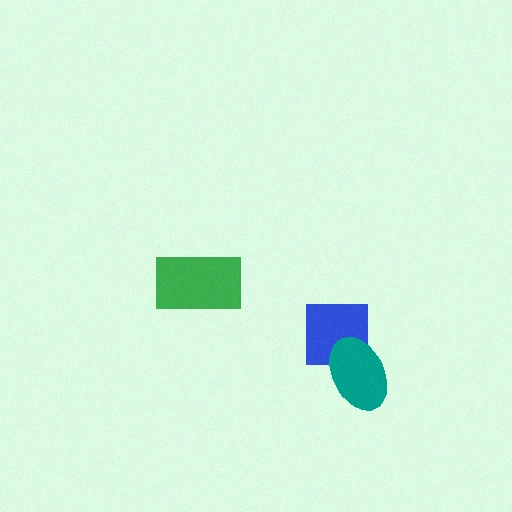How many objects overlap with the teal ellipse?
1 object overlaps with the teal ellipse.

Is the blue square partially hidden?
Yes, it is partially covered by another shape.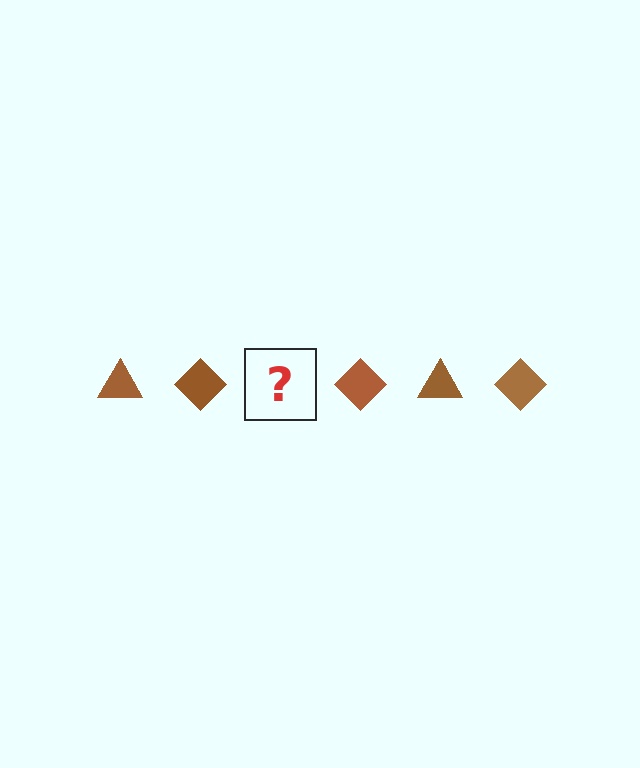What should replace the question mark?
The question mark should be replaced with a brown triangle.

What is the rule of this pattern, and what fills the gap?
The rule is that the pattern cycles through triangle, diamond shapes in brown. The gap should be filled with a brown triangle.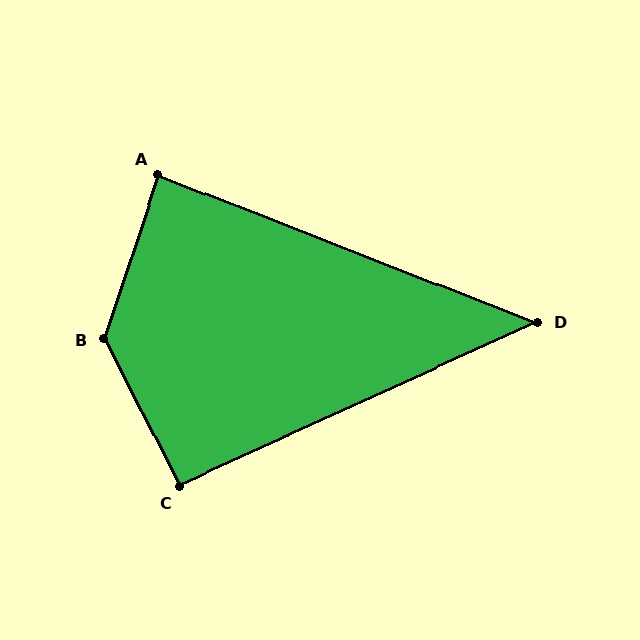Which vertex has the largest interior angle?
B, at approximately 134 degrees.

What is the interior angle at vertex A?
Approximately 87 degrees (approximately right).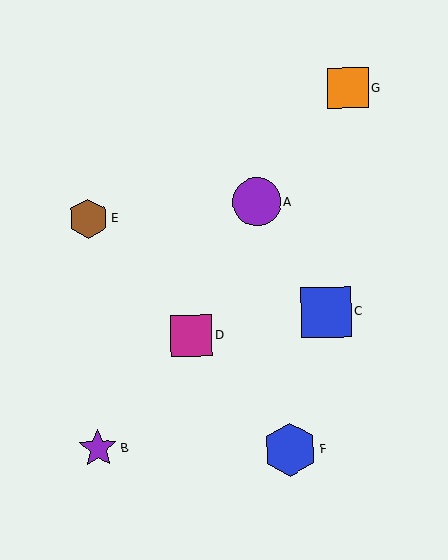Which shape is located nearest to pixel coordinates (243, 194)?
The purple circle (labeled A) at (256, 202) is nearest to that location.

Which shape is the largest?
The blue hexagon (labeled F) is the largest.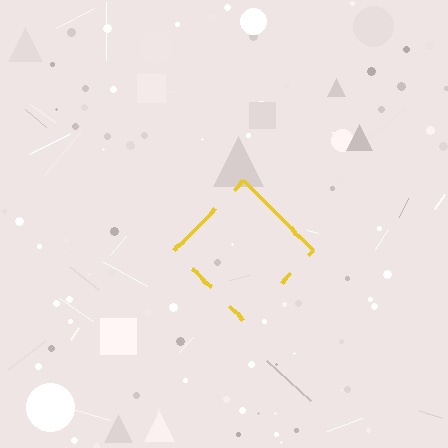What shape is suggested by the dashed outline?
The dashed outline suggests a diamond.